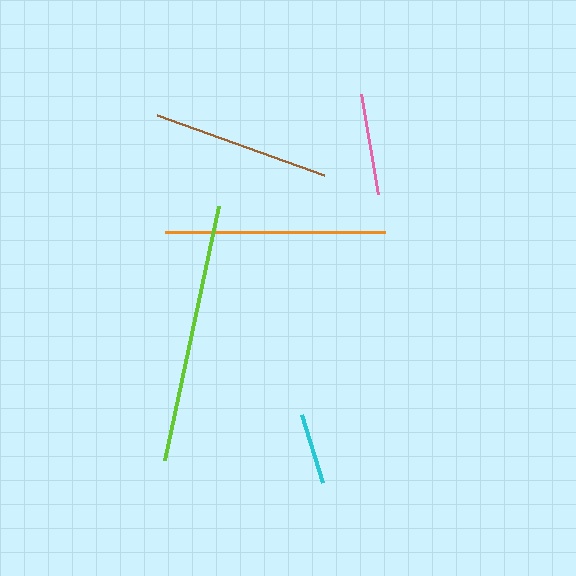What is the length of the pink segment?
The pink segment is approximately 101 pixels long.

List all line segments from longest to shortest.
From longest to shortest: lime, orange, brown, pink, cyan.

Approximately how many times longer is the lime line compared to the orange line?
The lime line is approximately 1.2 times the length of the orange line.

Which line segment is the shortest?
The cyan line is the shortest at approximately 70 pixels.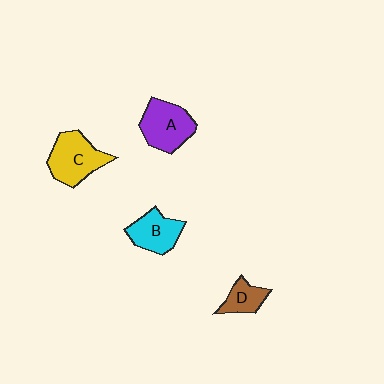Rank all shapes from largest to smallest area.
From largest to smallest: C (yellow), A (purple), B (cyan), D (brown).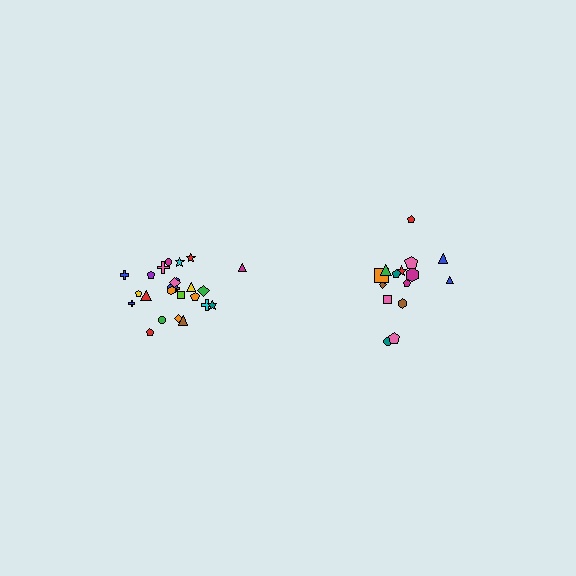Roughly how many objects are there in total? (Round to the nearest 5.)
Roughly 40 objects in total.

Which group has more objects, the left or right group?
The left group.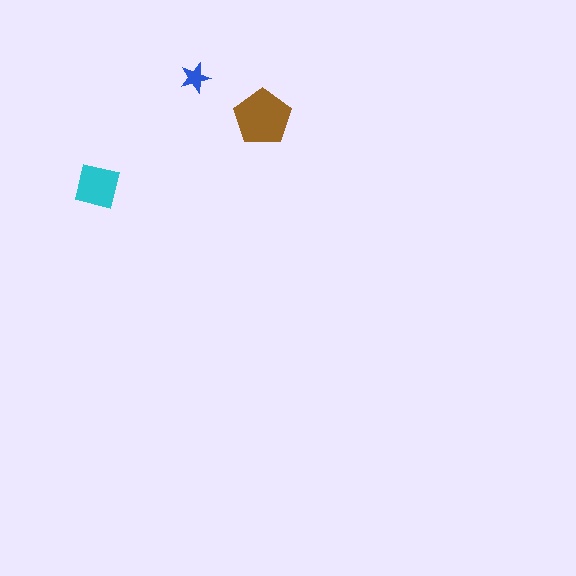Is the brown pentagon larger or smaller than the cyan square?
Larger.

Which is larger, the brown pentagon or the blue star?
The brown pentagon.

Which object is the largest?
The brown pentagon.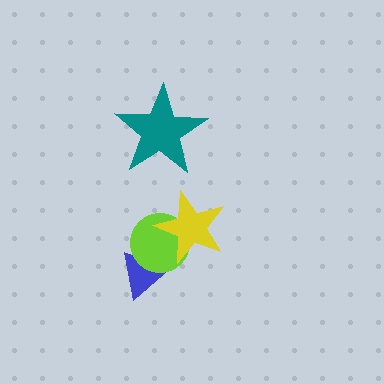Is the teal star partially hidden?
No, no other shape covers it.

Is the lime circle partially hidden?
Yes, it is partially covered by another shape.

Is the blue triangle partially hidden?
Yes, it is partially covered by another shape.